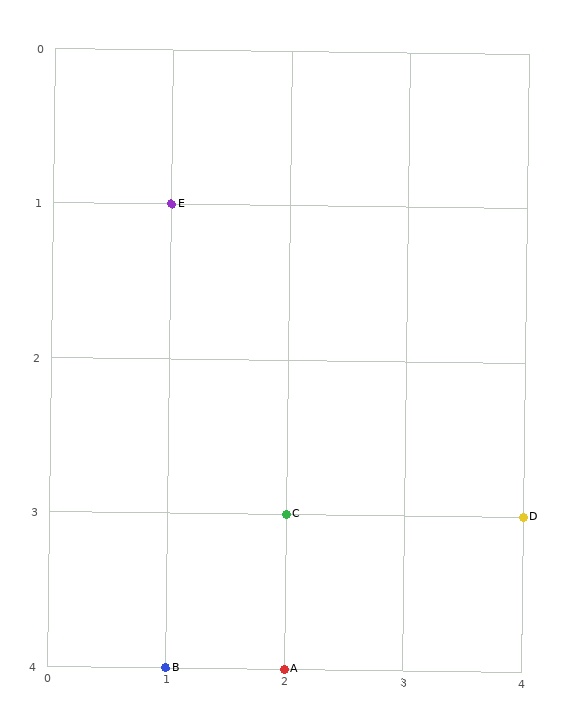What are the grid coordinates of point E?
Point E is at grid coordinates (1, 1).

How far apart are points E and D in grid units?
Points E and D are 3 columns and 2 rows apart (about 3.6 grid units diagonally).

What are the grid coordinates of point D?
Point D is at grid coordinates (4, 3).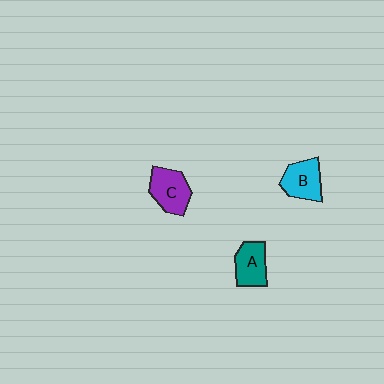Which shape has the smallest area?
Shape A (teal).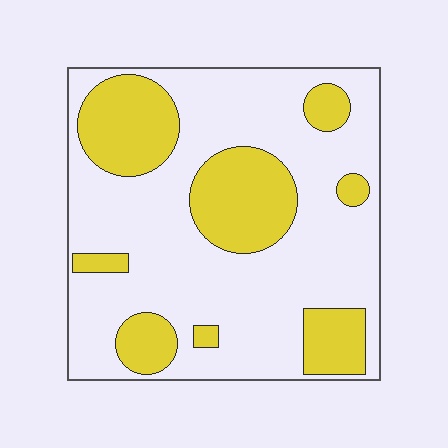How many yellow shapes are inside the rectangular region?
8.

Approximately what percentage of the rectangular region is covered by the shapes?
Approximately 30%.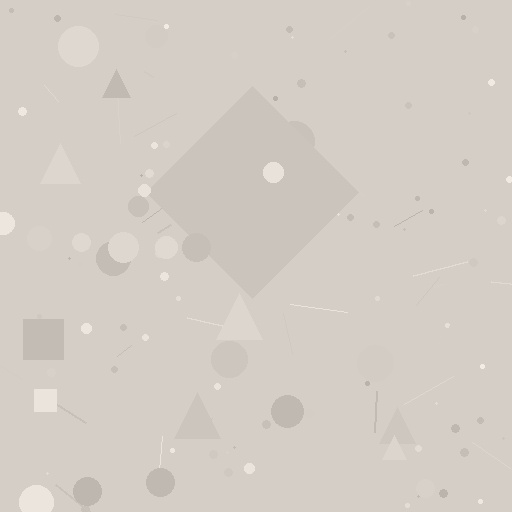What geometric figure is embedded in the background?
A diamond is embedded in the background.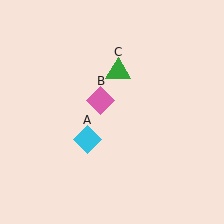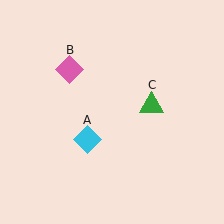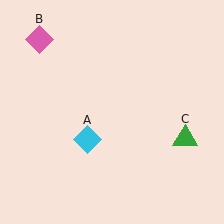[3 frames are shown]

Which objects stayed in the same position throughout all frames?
Cyan diamond (object A) remained stationary.